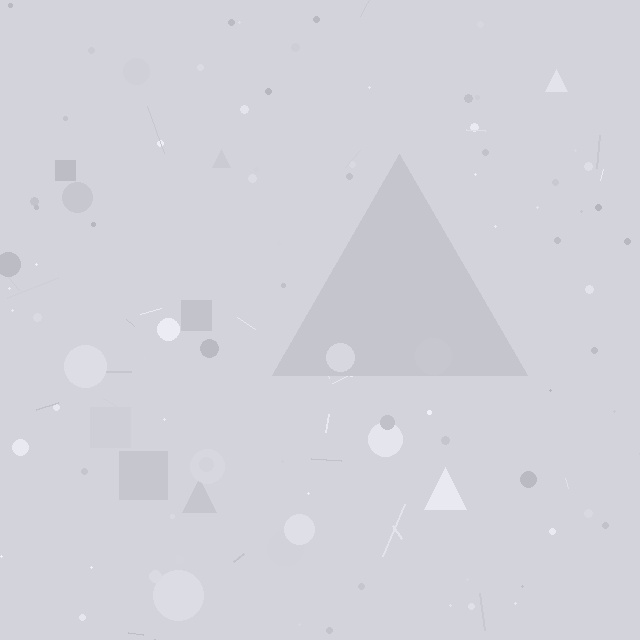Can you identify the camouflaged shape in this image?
The camouflaged shape is a triangle.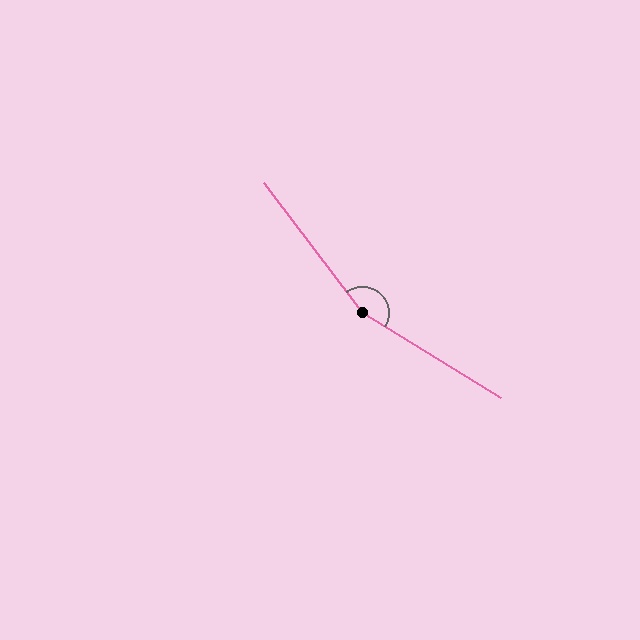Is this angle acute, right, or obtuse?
It is obtuse.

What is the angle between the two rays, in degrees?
Approximately 159 degrees.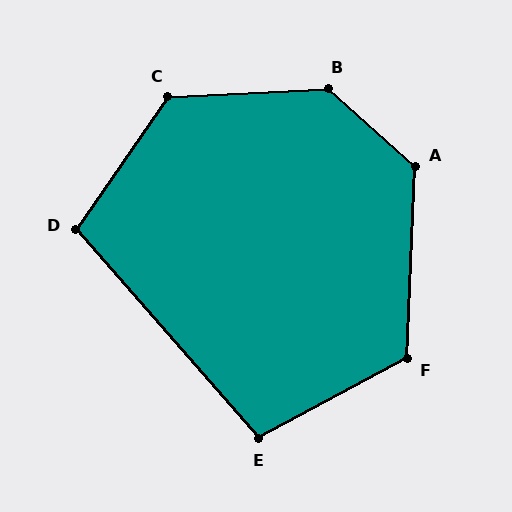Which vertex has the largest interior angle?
B, at approximately 135 degrees.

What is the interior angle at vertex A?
Approximately 130 degrees (obtuse).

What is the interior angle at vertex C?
Approximately 128 degrees (obtuse).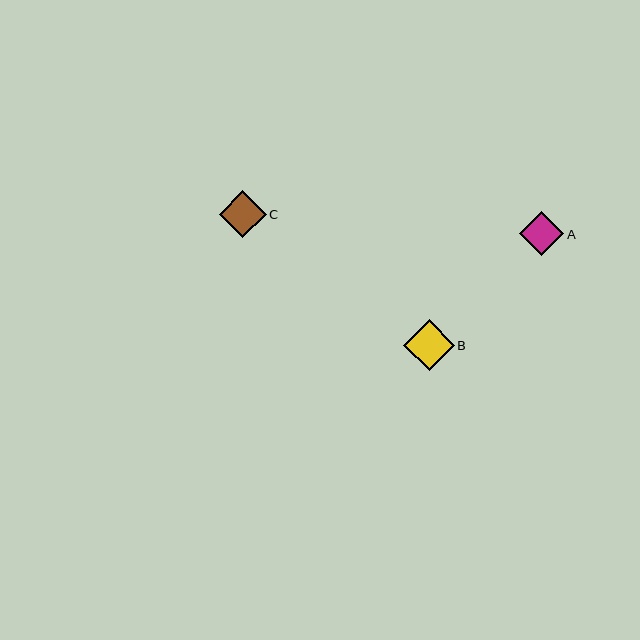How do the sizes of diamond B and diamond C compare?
Diamond B and diamond C are approximately the same size.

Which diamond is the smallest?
Diamond A is the smallest with a size of approximately 44 pixels.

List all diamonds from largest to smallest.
From largest to smallest: B, C, A.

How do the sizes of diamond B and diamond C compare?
Diamond B and diamond C are approximately the same size.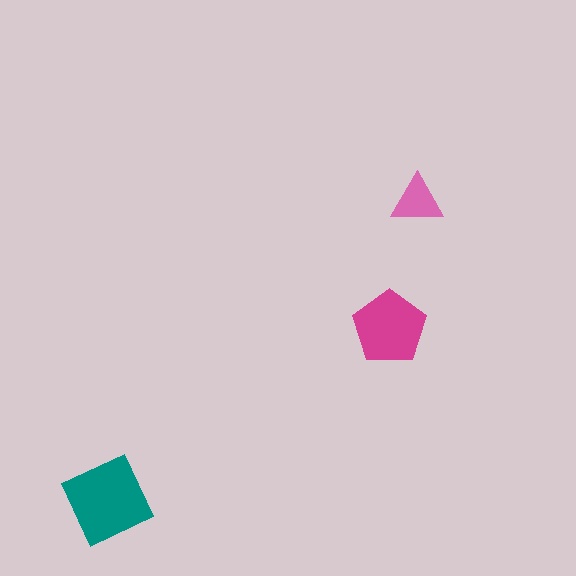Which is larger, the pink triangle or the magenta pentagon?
The magenta pentagon.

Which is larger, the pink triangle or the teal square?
The teal square.